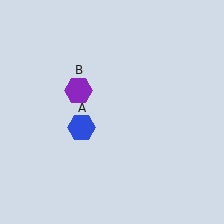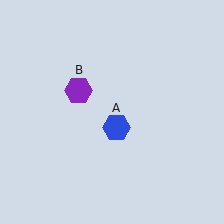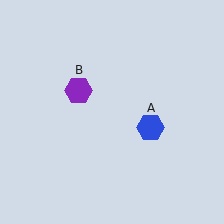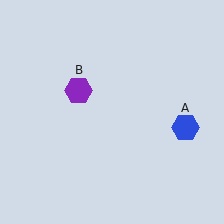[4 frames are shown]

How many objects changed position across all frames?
1 object changed position: blue hexagon (object A).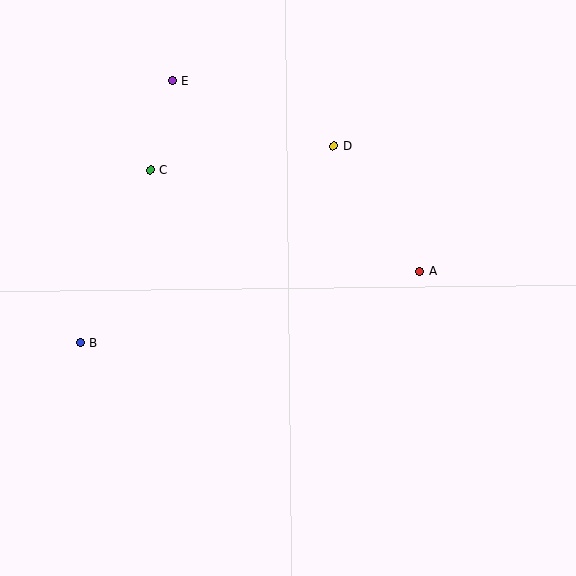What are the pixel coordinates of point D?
Point D is at (334, 146).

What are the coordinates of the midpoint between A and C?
The midpoint between A and C is at (285, 221).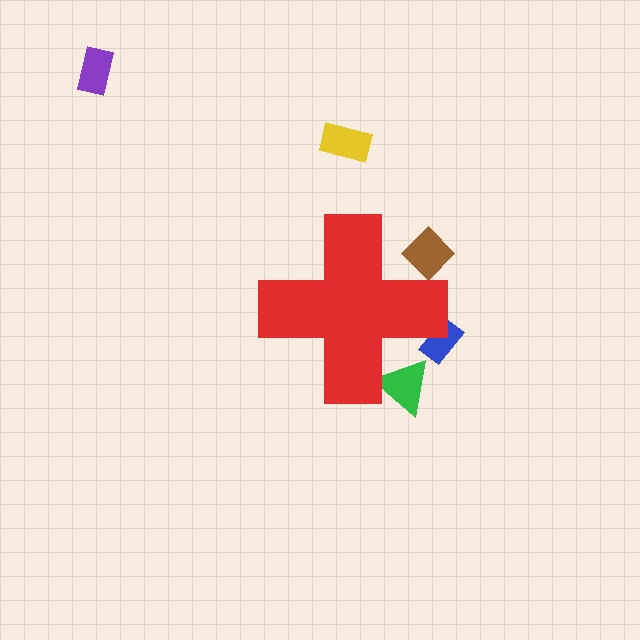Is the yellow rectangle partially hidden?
No, the yellow rectangle is fully visible.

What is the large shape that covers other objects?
A red cross.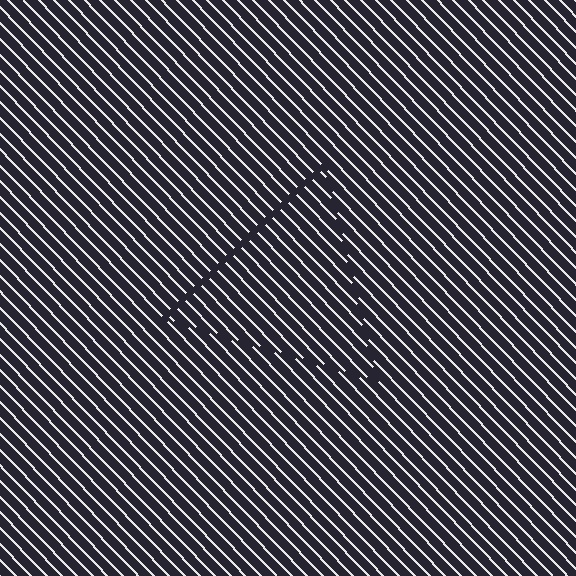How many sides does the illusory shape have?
3 sides — the line-ends trace a triangle.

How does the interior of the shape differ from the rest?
The interior of the shape contains the same grating, shifted by half a period — the contour is defined by the phase discontinuity where line-ends from the inner and outer gratings abut.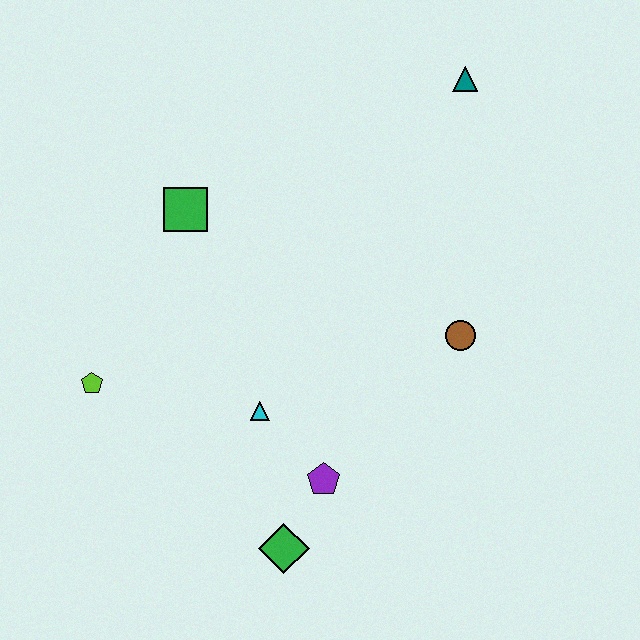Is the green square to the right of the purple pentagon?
No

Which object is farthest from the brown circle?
The lime pentagon is farthest from the brown circle.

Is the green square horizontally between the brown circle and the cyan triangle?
No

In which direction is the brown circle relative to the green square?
The brown circle is to the right of the green square.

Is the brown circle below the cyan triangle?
No